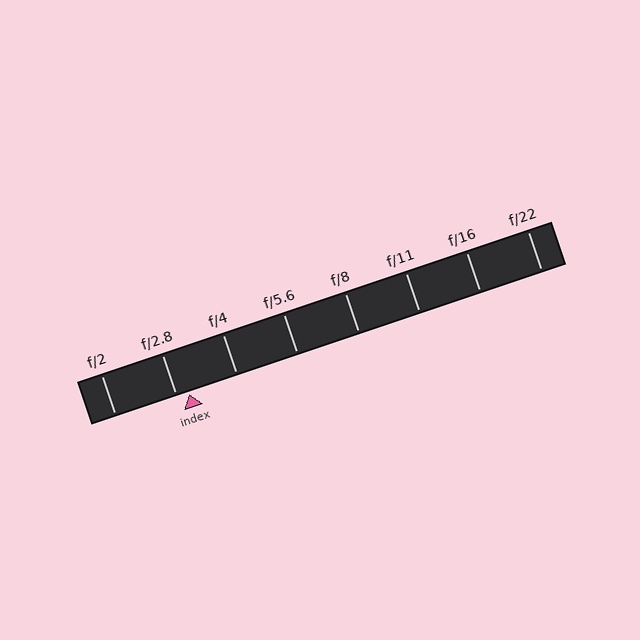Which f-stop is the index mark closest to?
The index mark is closest to f/2.8.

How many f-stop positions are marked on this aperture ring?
There are 8 f-stop positions marked.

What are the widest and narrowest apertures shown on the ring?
The widest aperture shown is f/2 and the narrowest is f/22.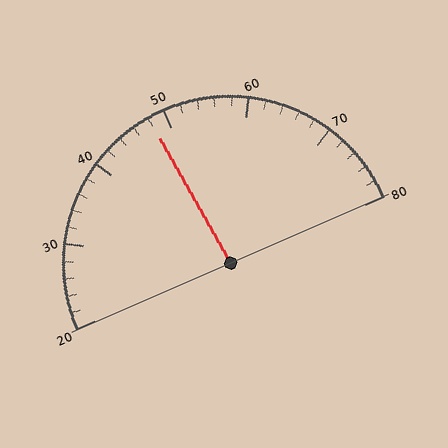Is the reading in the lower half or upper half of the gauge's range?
The reading is in the lower half of the range (20 to 80).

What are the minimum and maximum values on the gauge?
The gauge ranges from 20 to 80.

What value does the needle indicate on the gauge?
The needle indicates approximately 48.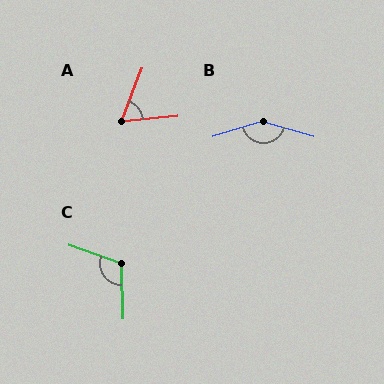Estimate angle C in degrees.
Approximately 111 degrees.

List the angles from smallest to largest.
A (64°), C (111°), B (148°).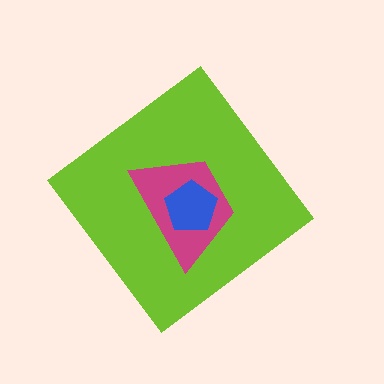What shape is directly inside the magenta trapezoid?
The blue pentagon.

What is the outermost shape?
The lime diamond.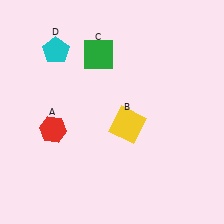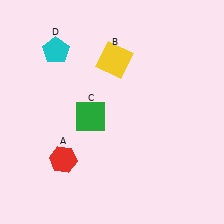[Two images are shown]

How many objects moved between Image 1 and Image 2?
3 objects moved between the two images.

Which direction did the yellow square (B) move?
The yellow square (B) moved up.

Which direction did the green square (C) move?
The green square (C) moved down.